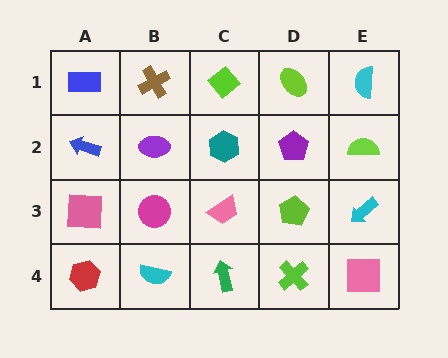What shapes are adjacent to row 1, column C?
A teal hexagon (row 2, column C), a brown cross (row 1, column B), a lime ellipse (row 1, column D).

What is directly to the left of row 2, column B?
A blue arrow.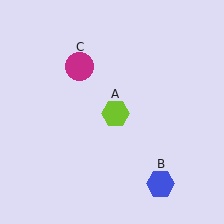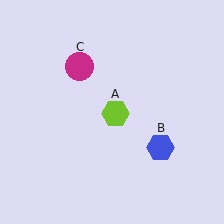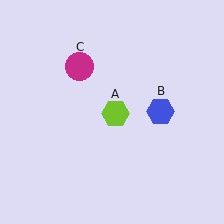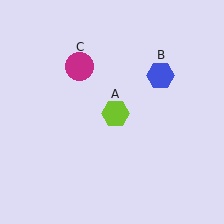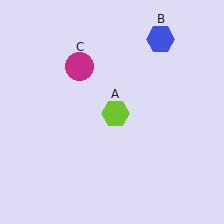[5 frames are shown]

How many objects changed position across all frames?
1 object changed position: blue hexagon (object B).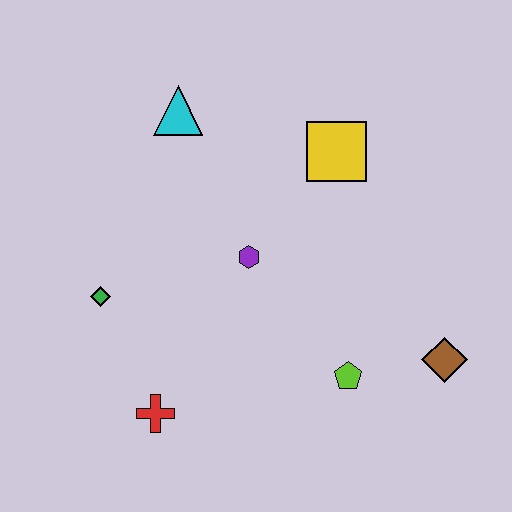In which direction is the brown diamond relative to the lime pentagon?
The brown diamond is to the right of the lime pentagon.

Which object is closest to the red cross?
The green diamond is closest to the red cross.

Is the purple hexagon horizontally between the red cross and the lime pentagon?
Yes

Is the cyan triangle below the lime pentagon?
No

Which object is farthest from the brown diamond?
The cyan triangle is farthest from the brown diamond.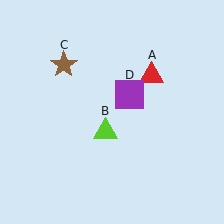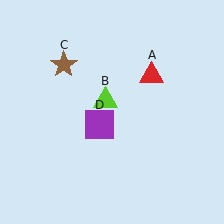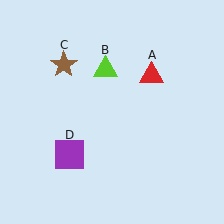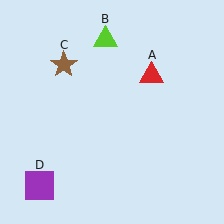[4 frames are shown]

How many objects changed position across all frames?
2 objects changed position: lime triangle (object B), purple square (object D).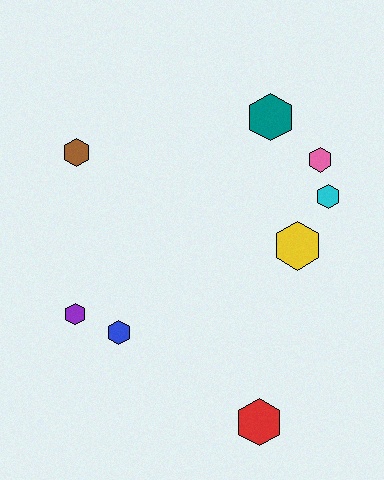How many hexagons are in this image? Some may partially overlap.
There are 8 hexagons.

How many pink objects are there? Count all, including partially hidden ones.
There is 1 pink object.